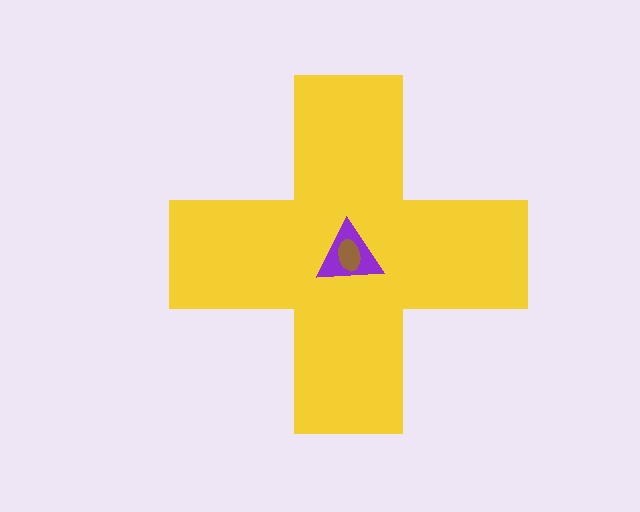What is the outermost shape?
The yellow cross.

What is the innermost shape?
The brown ellipse.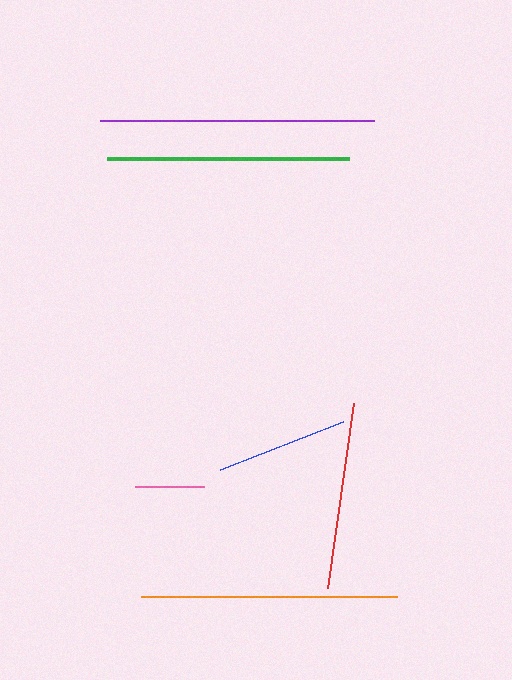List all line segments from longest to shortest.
From longest to shortest: purple, orange, green, red, blue, pink.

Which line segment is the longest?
The purple line is the longest at approximately 274 pixels.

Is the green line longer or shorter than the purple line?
The purple line is longer than the green line.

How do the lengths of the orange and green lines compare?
The orange and green lines are approximately the same length.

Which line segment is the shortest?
The pink line is the shortest at approximately 69 pixels.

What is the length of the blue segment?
The blue segment is approximately 132 pixels long.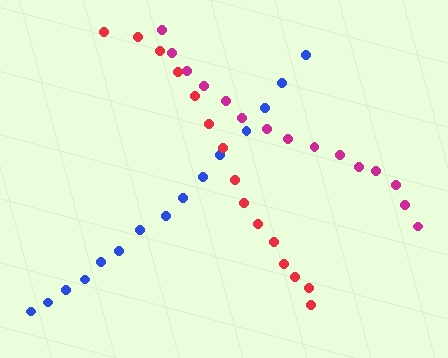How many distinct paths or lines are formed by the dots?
There are 3 distinct paths.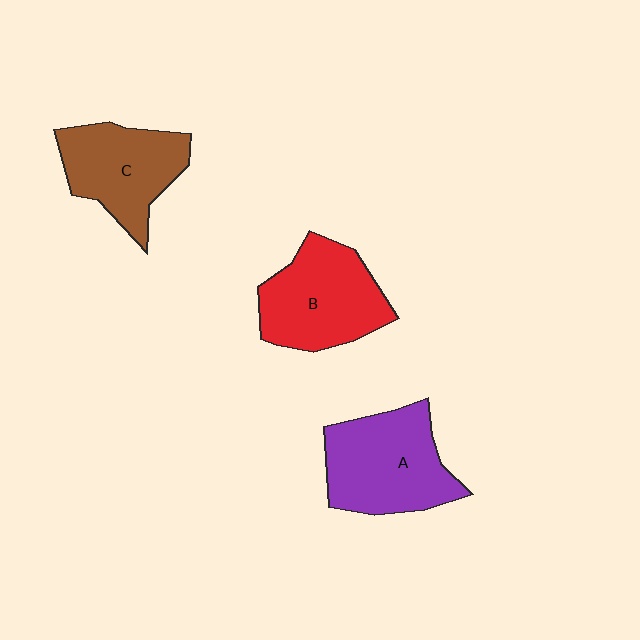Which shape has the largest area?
Shape A (purple).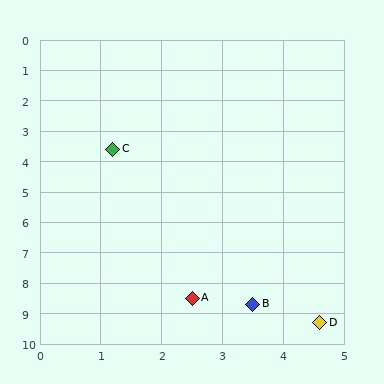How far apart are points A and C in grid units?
Points A and C are about 5.1 grid units apart.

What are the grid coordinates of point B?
Point B is at approximately (3.5, 8.7).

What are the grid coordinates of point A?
Point A is at approximately (2.5, 8.5).